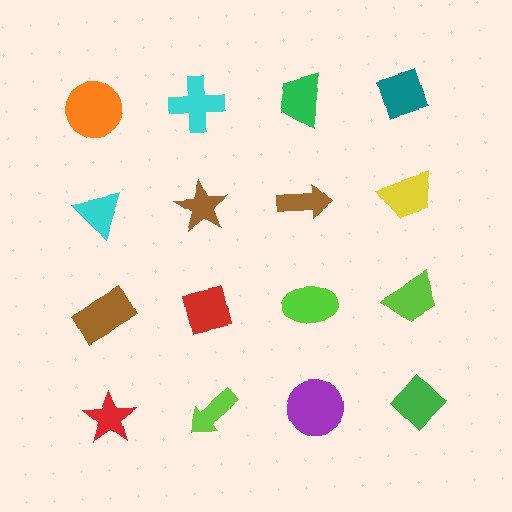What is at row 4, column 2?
A lime arrow.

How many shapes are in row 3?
4 shapes.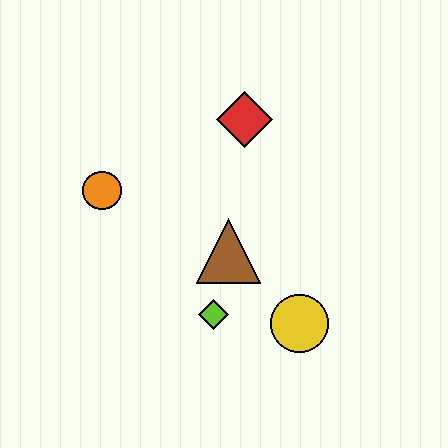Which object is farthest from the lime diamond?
The red diamond is farthest from the lime diamond.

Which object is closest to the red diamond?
The brown triangle is closest to the red diamond.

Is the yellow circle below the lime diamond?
Yes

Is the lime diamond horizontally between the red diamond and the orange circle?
Yes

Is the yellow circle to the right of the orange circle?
Yes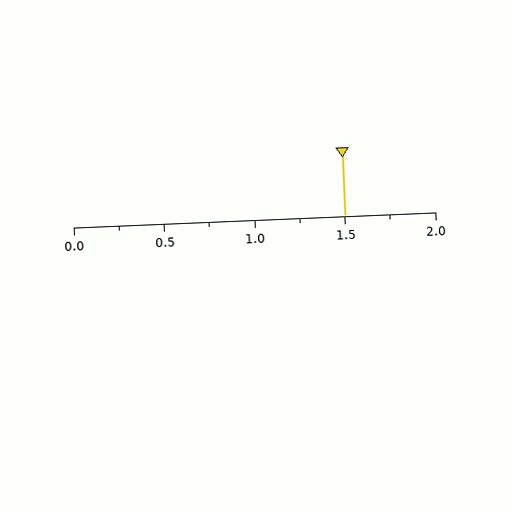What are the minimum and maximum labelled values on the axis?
The axis runs from 0.0 to 2.0.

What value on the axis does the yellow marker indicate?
The marker indicates approximately 1.5.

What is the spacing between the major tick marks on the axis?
The major ticks are spaced 0.5 apart.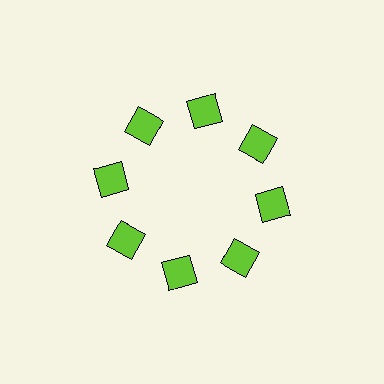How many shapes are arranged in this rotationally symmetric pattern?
There are 8 shapes, arranged in 8 groups of 1.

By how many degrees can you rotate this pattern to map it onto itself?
The pattern maps onto itself every 45 degrees of rotation.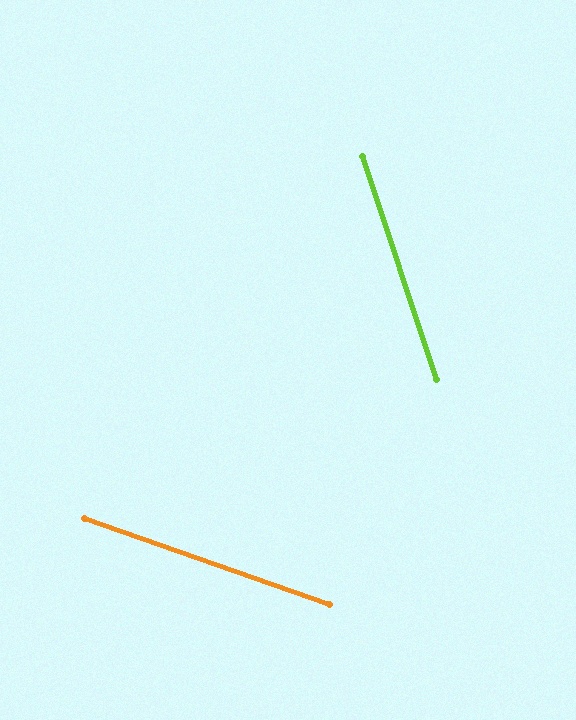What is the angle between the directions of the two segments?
Approximately 52 degrees.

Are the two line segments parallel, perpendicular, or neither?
Neither parallel nor perpendicular — they differ by about 52°.